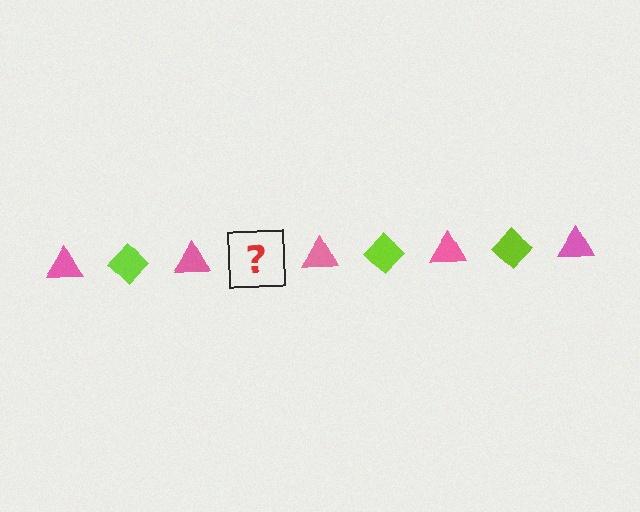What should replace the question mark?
The question mark should be replaced with a lime diamond.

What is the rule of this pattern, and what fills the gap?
The rule is that the pattern alternates between pink triangle and lime diamond. The gap should be filled with a lime diamond.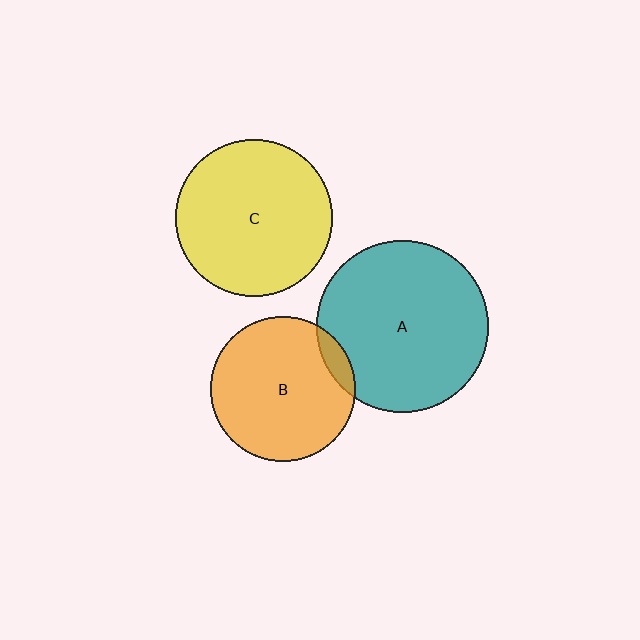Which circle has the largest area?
Circle A (teal).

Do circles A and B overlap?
Yes.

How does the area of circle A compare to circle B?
Approximately 1.4 times.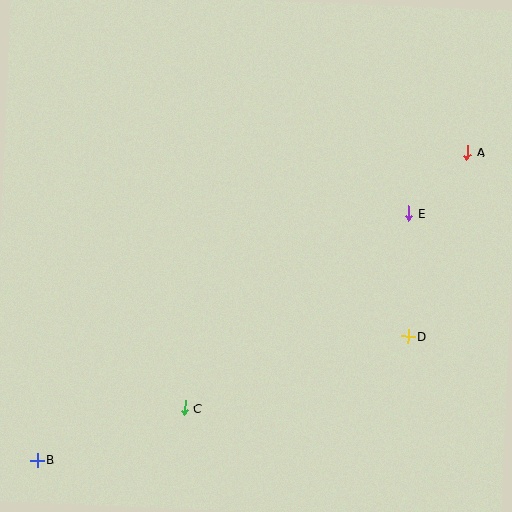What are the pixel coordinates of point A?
Point A is at (467, 152).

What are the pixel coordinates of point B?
Point B is at (37, 460).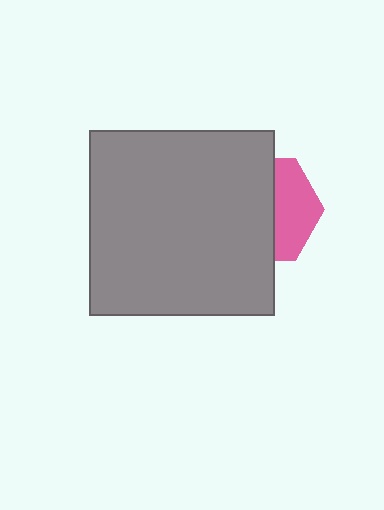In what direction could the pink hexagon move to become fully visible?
The pink hexagon could move right. That would shift it out from behind the gray square entirely.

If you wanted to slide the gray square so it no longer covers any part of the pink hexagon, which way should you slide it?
Slide it left — that is the most direct way to separate the two shapes.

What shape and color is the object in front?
The object in front is a gray square.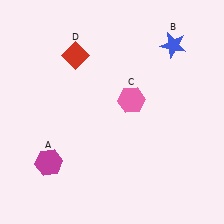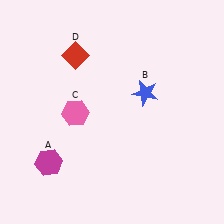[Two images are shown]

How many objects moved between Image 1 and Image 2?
2 objects moved between the two images.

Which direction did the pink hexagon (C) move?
The pink hexagon (C) moved left.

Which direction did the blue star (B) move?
The blue star (B) moved down.